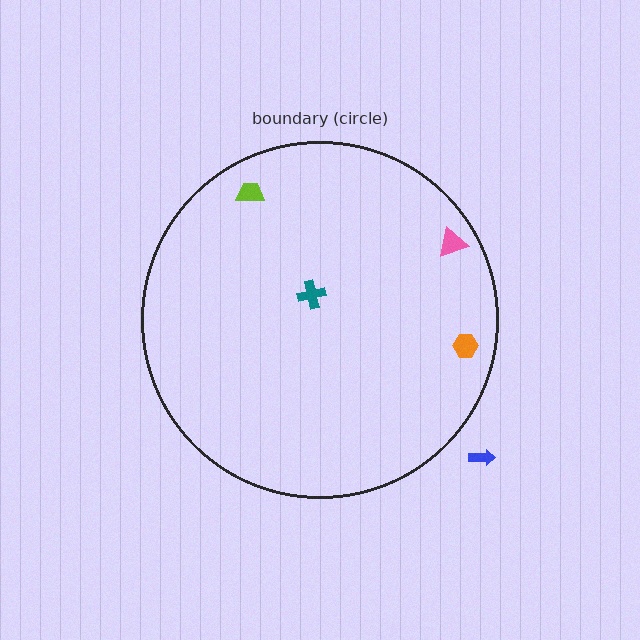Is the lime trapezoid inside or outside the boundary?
Inside.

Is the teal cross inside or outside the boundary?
Inside.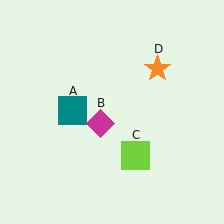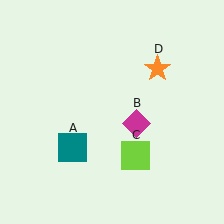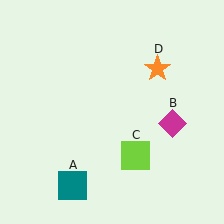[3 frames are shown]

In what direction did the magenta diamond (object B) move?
The magenta diamond (object B) moved right.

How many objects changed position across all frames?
2 objects changed position: teal square (object A), magenta diamond (object B).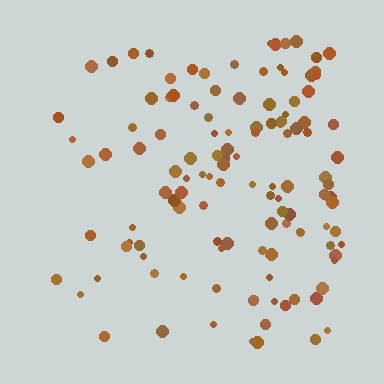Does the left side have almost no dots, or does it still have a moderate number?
Still a moderate number, just noticeably fewer than the right.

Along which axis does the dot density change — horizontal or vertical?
Horizontal.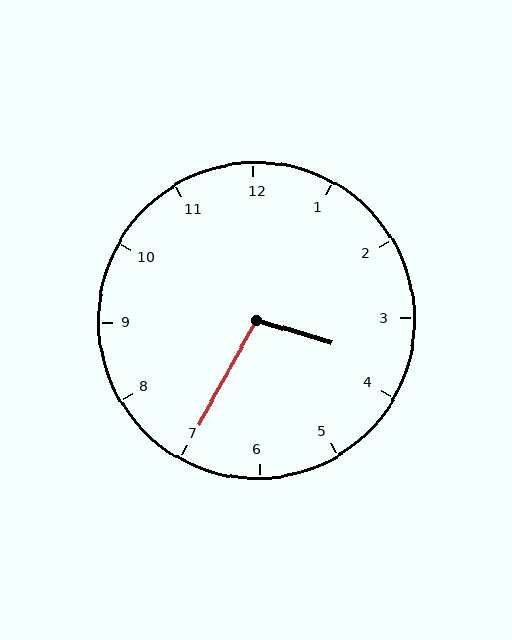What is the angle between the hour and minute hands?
Approximately 102 degrees.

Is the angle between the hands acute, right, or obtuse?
It is obtuse.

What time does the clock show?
3:35.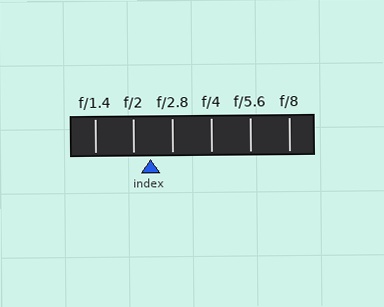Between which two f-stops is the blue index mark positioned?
The index mark is between f/2 and f/2.8.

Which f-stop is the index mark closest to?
The index mark is closest to f/2.